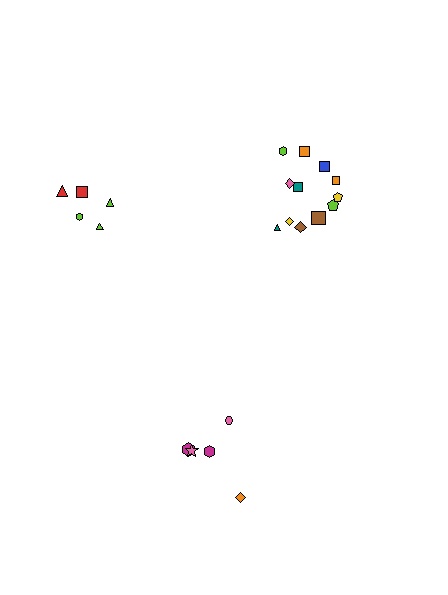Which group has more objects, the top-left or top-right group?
The top-right group.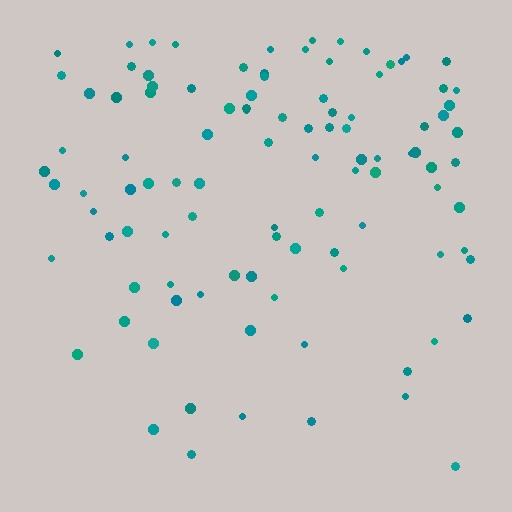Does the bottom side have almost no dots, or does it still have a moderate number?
Still a moderate number, just noticeably fewer than the top.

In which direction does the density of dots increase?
From bottom to top, with the top side densest.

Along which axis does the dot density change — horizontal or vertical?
Vertical.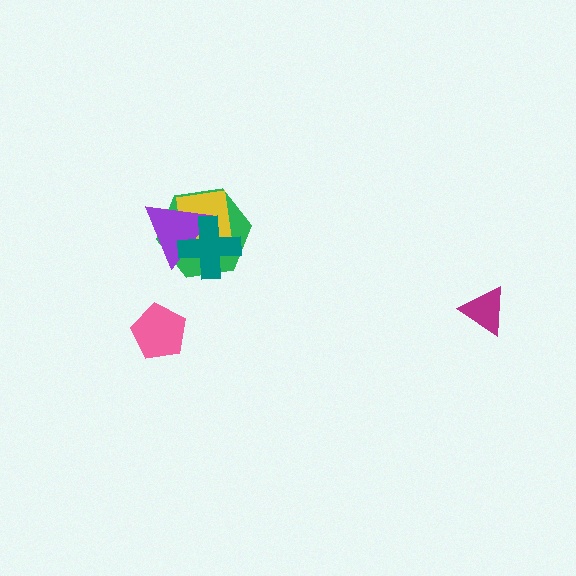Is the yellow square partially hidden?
Yes, it is partially covered by another shape.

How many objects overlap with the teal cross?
3 objects overlap with the teal cross.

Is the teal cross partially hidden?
No, no other shape covers it.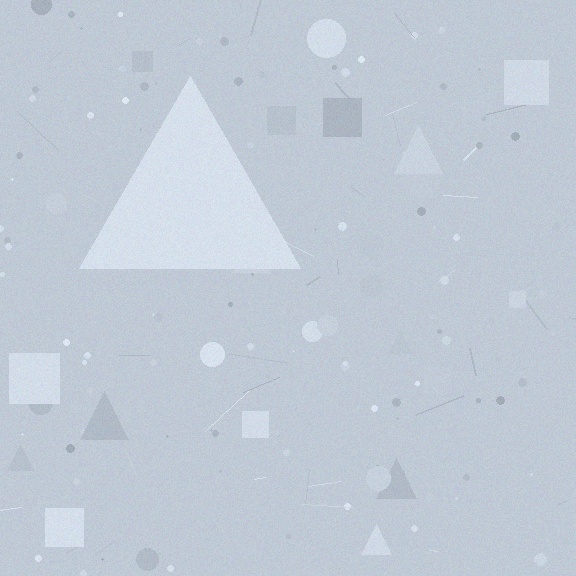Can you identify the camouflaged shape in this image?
The camouflaged shape is a triangle.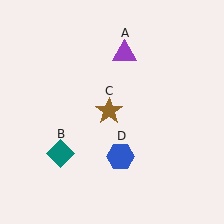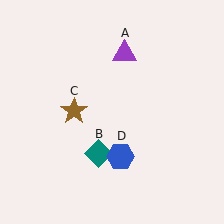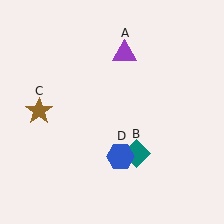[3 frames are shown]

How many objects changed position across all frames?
2 objects changed position: teal diamond (object B), brown star (object C).